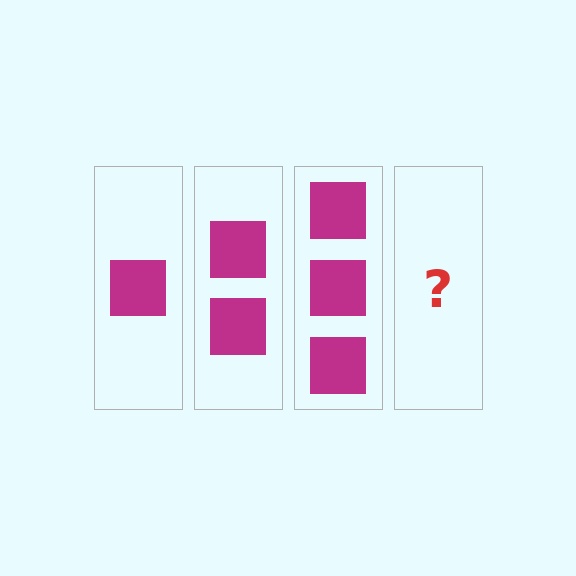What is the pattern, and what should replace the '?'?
The pattern is that each step adds one more square. The '?' should be 4 squares.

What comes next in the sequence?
The next element should be 4 squares.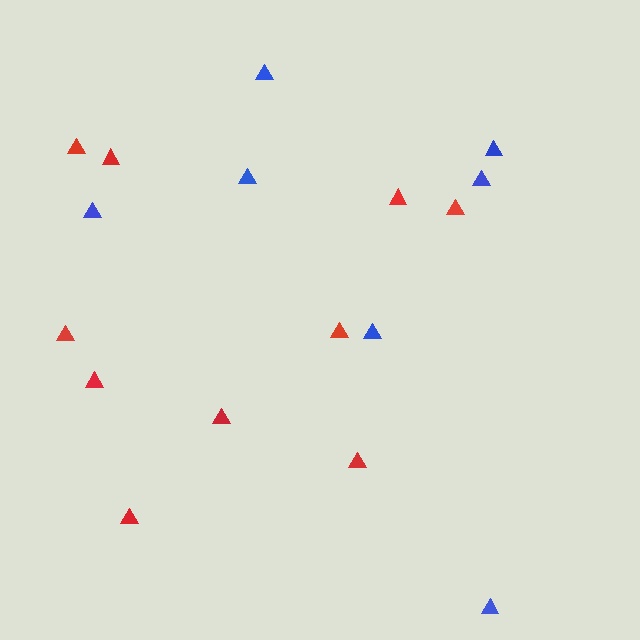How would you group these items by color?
There are 2 groups: one group of red triangles (10) and one group of blue triangles (7).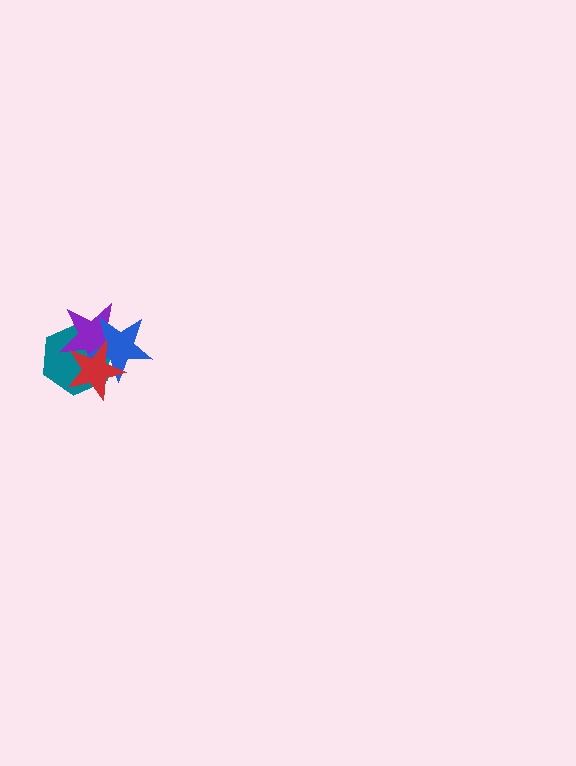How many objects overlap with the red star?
3 objects overlap with the red star.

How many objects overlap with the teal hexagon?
3 objects overlap with the teal hexagon.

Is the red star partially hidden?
No, no other shape covers it.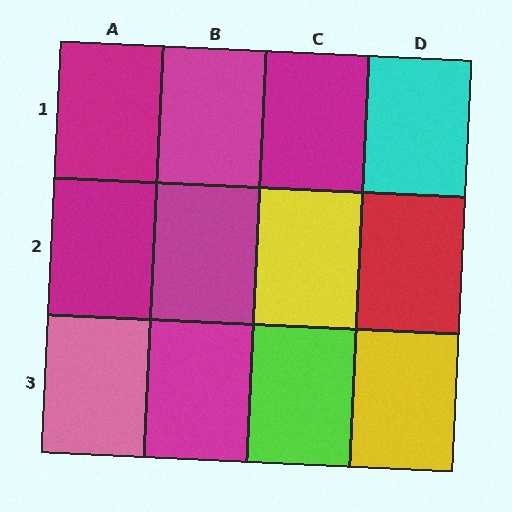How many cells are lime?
1 cell is lime.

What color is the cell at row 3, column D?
Yellow.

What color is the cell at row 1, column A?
Magenta.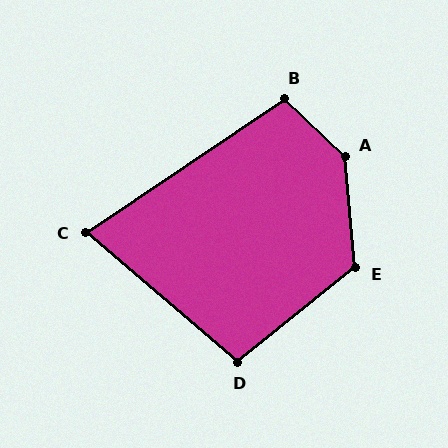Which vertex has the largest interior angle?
A, at approximately 139 degrees.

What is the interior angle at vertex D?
Approximately 101 degrees (obtuse).